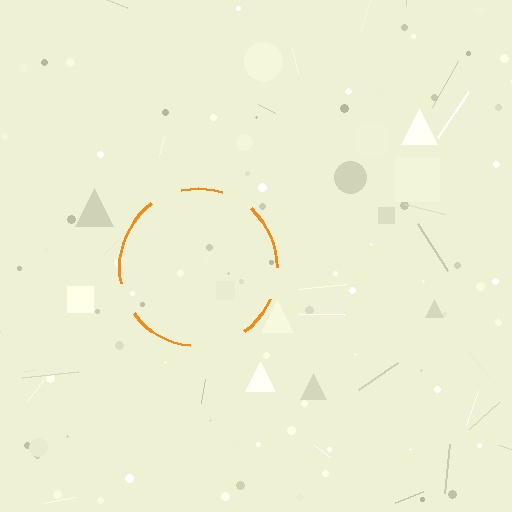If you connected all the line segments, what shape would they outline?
They would outline a circle.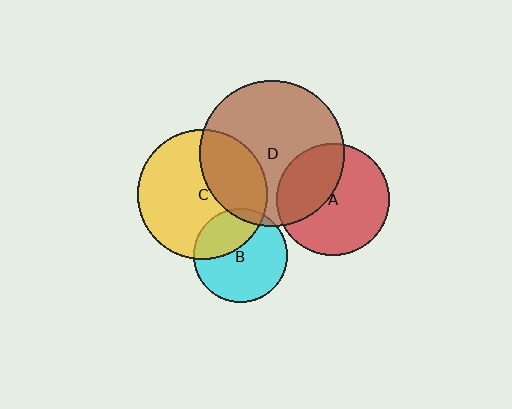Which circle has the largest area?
Circle D (brown).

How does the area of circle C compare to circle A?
Approximately 1.3 times.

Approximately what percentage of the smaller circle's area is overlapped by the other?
Approximately 35%.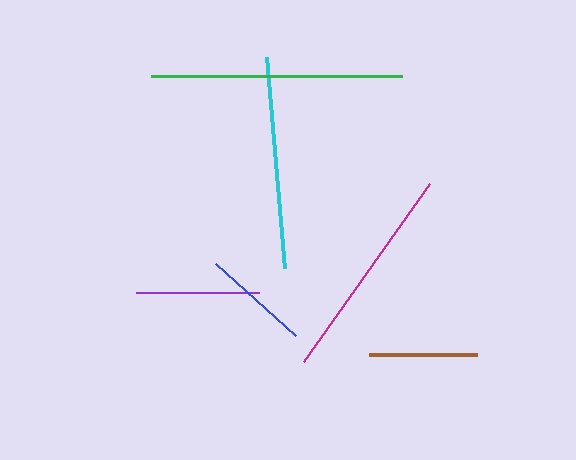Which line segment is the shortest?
The brown line is the shortest at approximately 108 pixels.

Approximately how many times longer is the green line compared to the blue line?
The green line is approximately 2.3 times the length of the blue line.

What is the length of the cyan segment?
The cyan segment is approximately 212 pixels long.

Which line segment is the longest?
The green line is the longest at approximately 251 pixels.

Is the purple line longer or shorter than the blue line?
The purple line is longer than the blue line.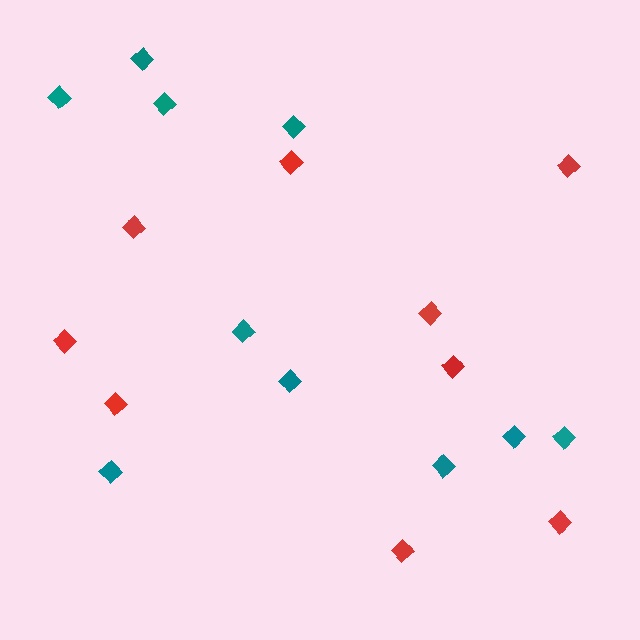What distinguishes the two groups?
There are 2 groups: one group of teal diamonds (10) and one group of red diamonds (9).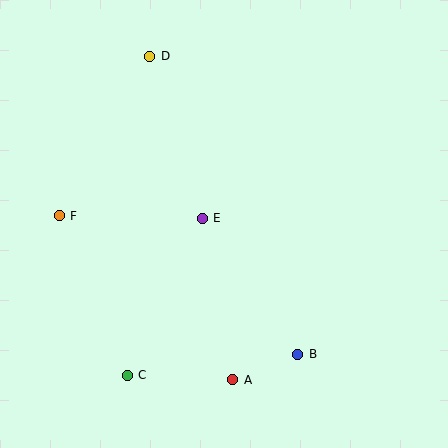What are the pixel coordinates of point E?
Point E is at (202, 218).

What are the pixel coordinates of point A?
Point A is at (233, 380).